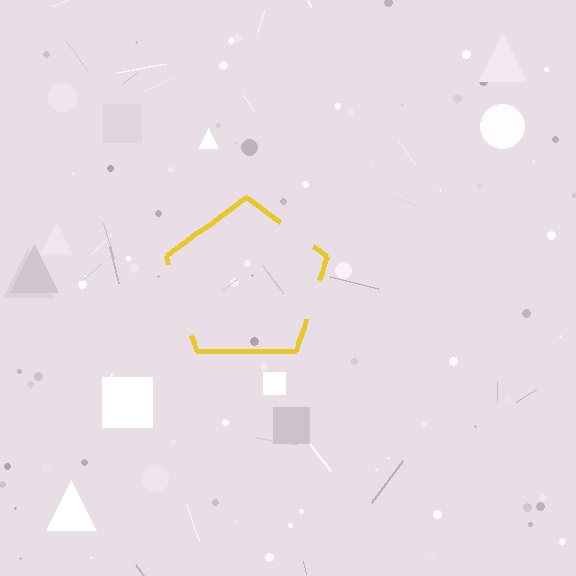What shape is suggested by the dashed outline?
The dashed outline suggests a pentagon.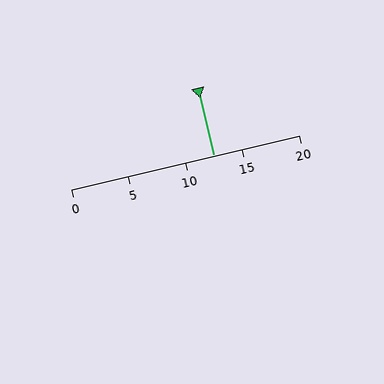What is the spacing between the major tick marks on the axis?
The major ticks are spaced 5 apart.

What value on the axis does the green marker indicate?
The marker indicates approximately 12.5.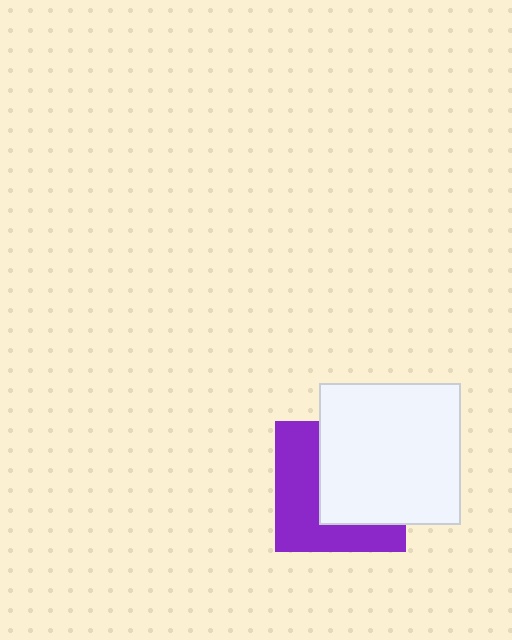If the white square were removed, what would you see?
You would see the complete purple square.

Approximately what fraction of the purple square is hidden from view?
Roughly 53% of the purple square is hidden behind the white square.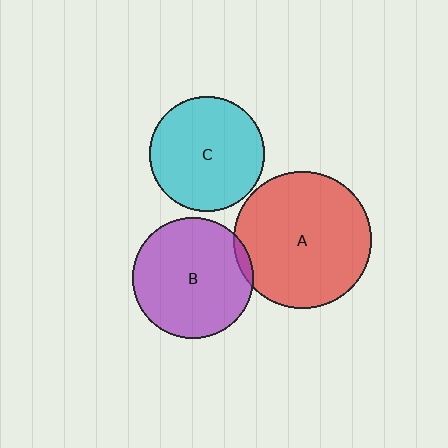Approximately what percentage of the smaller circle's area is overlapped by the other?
Approximately 5%.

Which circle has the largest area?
Circle A (red).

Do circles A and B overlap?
Yes.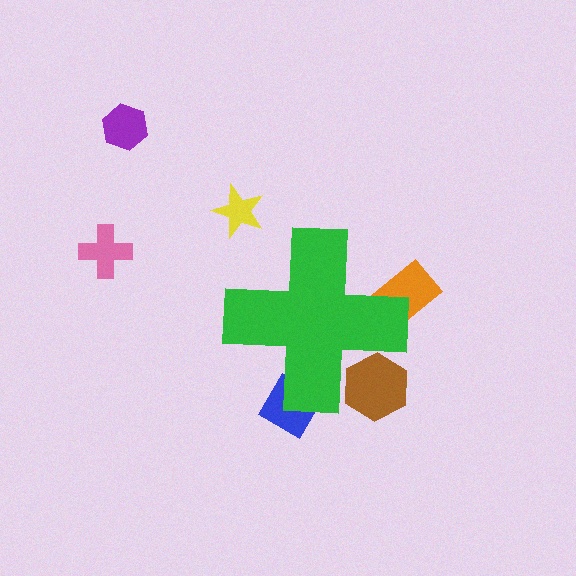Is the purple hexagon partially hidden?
No, the purple hexagon is fully visible.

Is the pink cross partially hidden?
No, the pink cross is fully visible.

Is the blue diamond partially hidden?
Yes, the blue diamond is partially hidden behind the green cross.